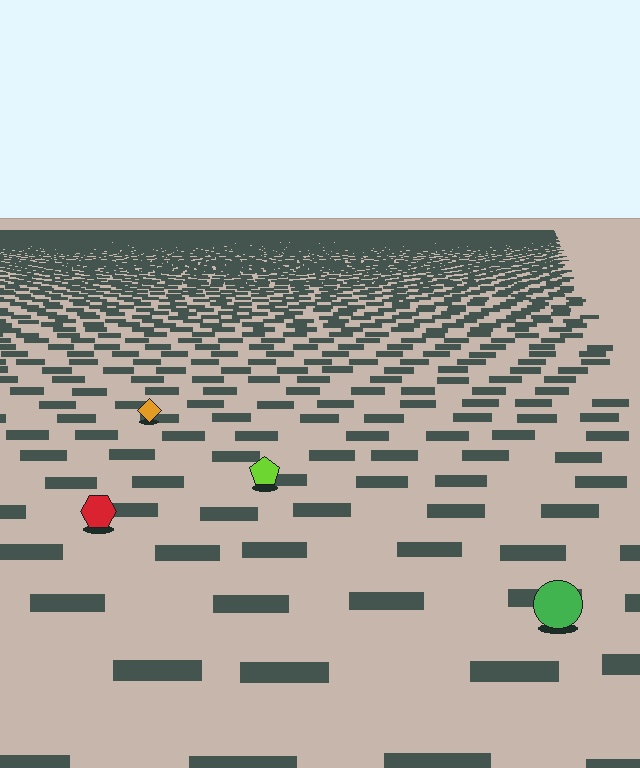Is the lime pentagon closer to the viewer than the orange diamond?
Yes. The lime pentagon is closer — you can tell from the texture gradient: the ground texture is coarser near it.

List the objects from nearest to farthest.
From nearest to farthest: the green circle, the red hexagon, the lime pentagon, the orange diamond.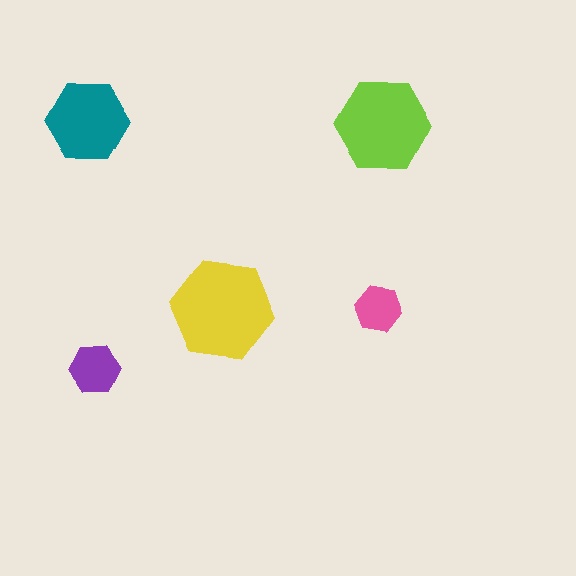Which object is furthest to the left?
The teal hexagon is leftmost.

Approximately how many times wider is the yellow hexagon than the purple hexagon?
About 2 times wider.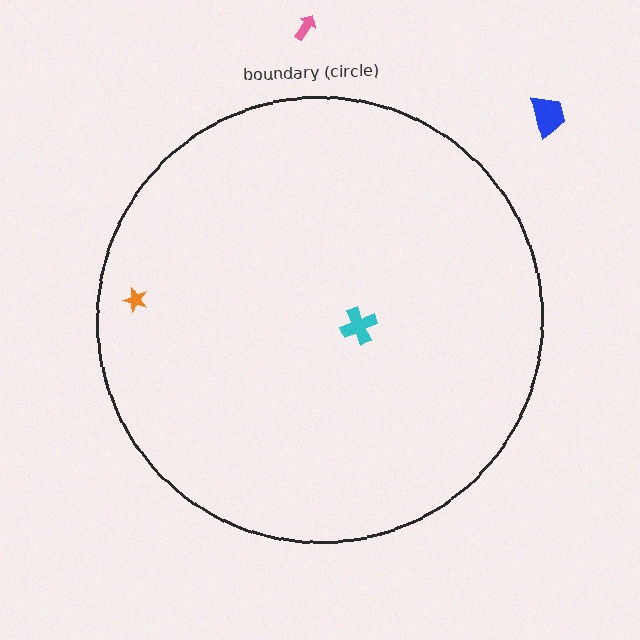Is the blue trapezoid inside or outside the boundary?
Outside.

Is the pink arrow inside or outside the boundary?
Outside.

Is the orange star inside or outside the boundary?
Inside.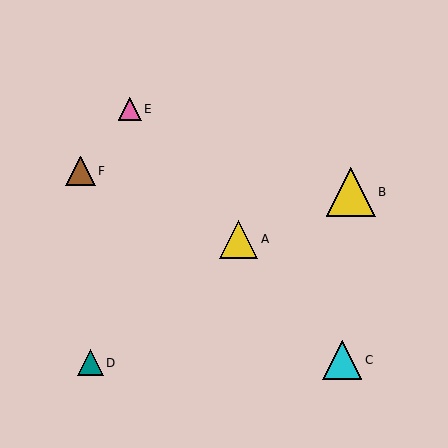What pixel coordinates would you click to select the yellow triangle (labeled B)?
Click at (351, 192) to select the yellow triangle B.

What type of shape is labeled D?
Shape D is a teal triangle.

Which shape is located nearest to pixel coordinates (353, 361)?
The cyan triangle (labeled C) at (342, 360) is nearest to that location.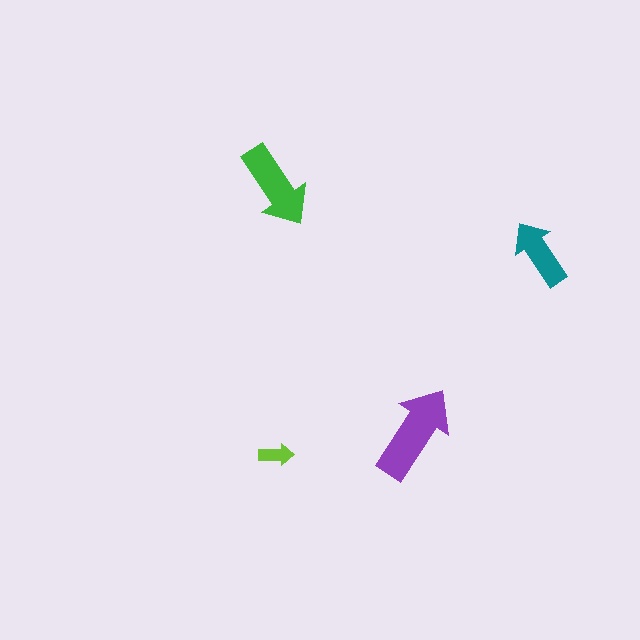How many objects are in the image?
There are 4 objects in the image.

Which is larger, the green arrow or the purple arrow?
The purple one.